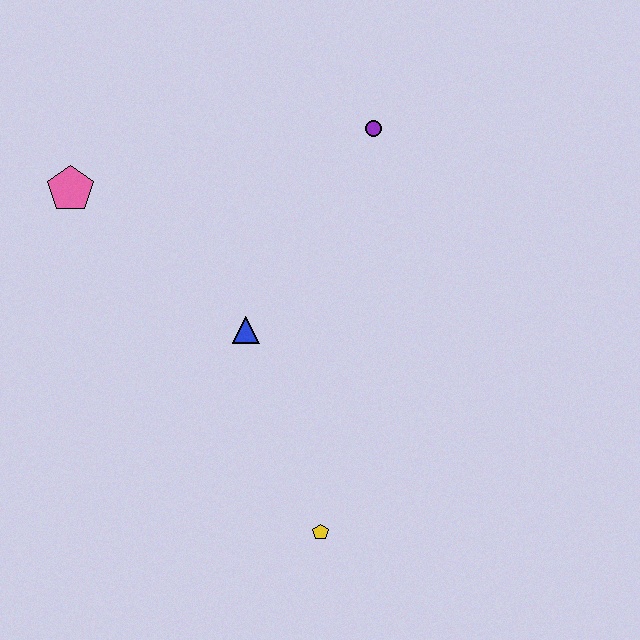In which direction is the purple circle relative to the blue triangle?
The purple circle is above the blue triangle.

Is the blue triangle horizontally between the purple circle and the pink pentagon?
Yes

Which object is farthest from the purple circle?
The yellow pentagon is farthest from the purple circle.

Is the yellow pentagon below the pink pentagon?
Yes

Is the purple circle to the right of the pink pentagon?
Yes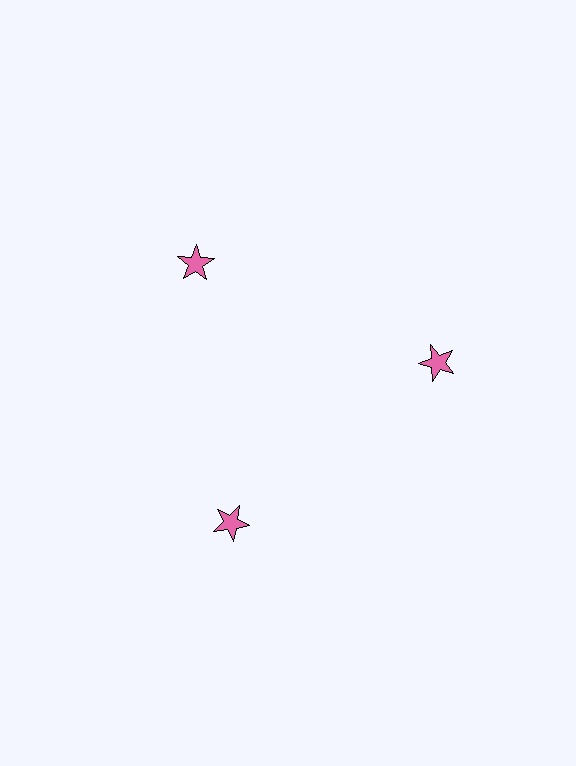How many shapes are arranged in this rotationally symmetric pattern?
There are 3 shapes, arranged in 3 groups of 1.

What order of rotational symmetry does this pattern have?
This pattern has 3-fold rotational symmetry.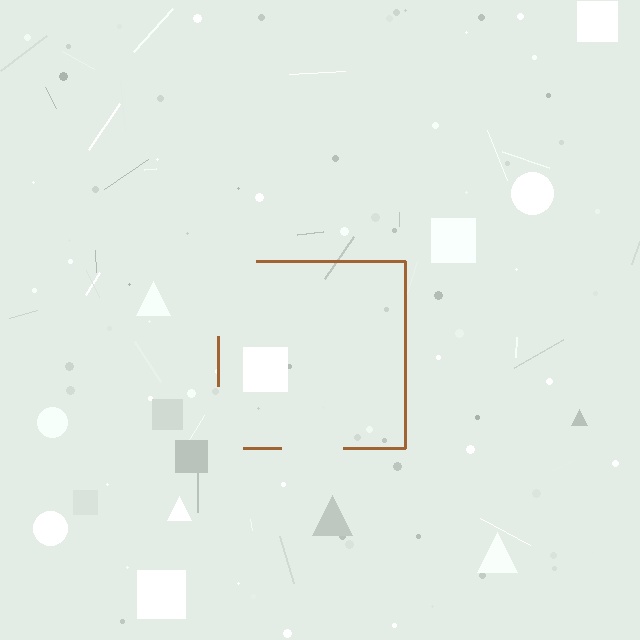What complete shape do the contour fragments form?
The contour fragments form a square.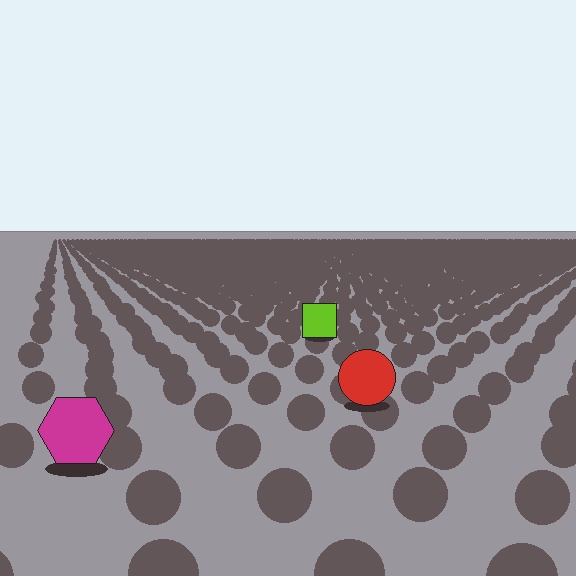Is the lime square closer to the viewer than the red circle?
No. The red circle is closer — you can tell from the texture gradient: the ground texture is coarser near it.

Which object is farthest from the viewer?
The lime square is farthest from the viewer. It appears smaller and the ground texture around it is denser.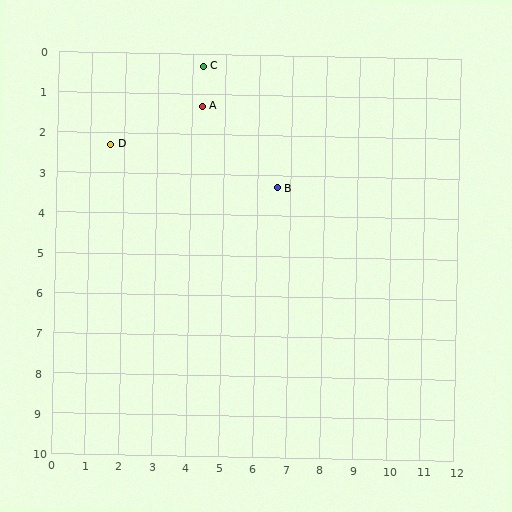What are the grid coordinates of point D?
Point D is at approximately (1.6, 2.3).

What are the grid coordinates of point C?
Point C is at approximately (4.3, 0.3).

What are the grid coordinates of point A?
Point A is at approximately (4.3, 1.3).